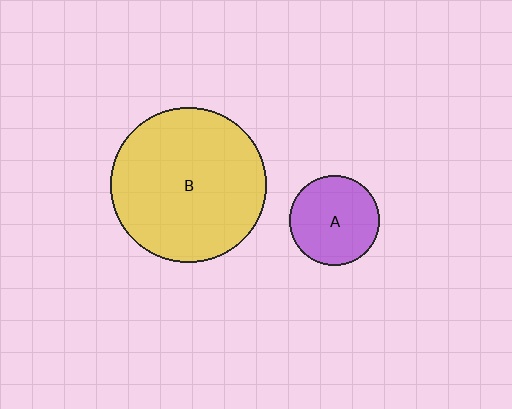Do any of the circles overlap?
No, none of the circles overlap.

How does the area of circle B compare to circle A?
Approximately 3.0 times.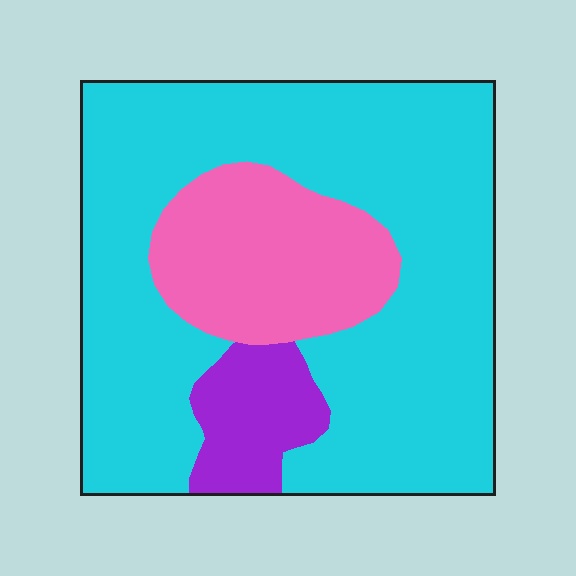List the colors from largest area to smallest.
From largest to smallest: cyan, pink, purple.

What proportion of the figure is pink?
Pink covers about 20% of the figure.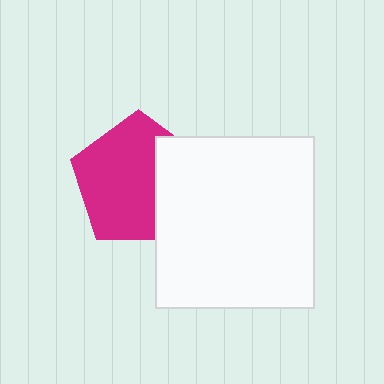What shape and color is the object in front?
The object in front is a white rectangle.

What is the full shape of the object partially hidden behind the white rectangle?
The partially hidden object is a magenta pentagon.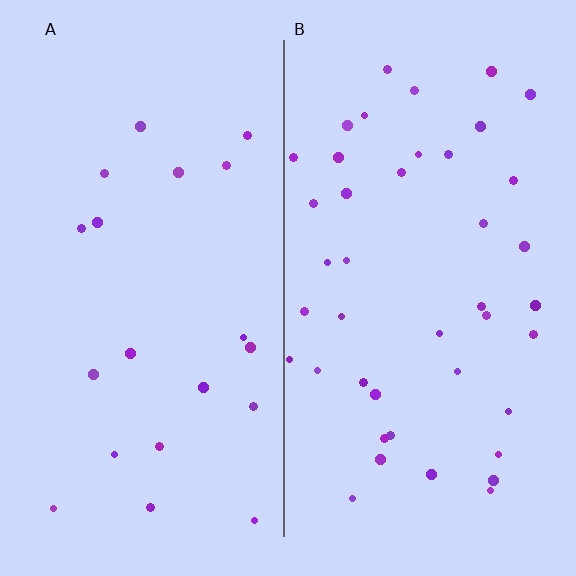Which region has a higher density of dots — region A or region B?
B (the right).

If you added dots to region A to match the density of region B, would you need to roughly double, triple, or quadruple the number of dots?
Approximately double.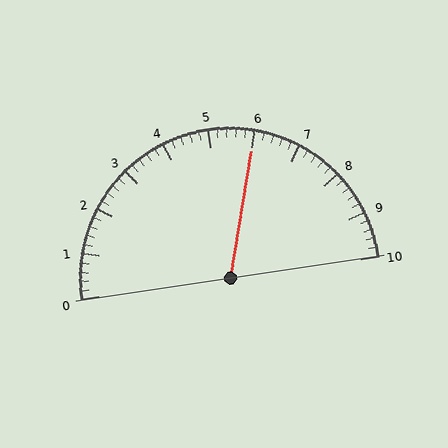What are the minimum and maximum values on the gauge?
The gauge ranges from 0 to 10.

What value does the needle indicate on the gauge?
The needle indicates approximately 6.0.